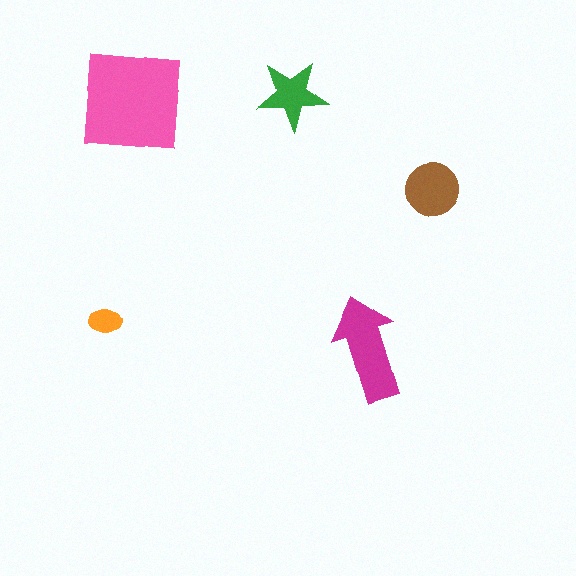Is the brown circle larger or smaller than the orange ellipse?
Larger.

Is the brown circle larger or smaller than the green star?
Larger.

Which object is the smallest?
The orange ellipse.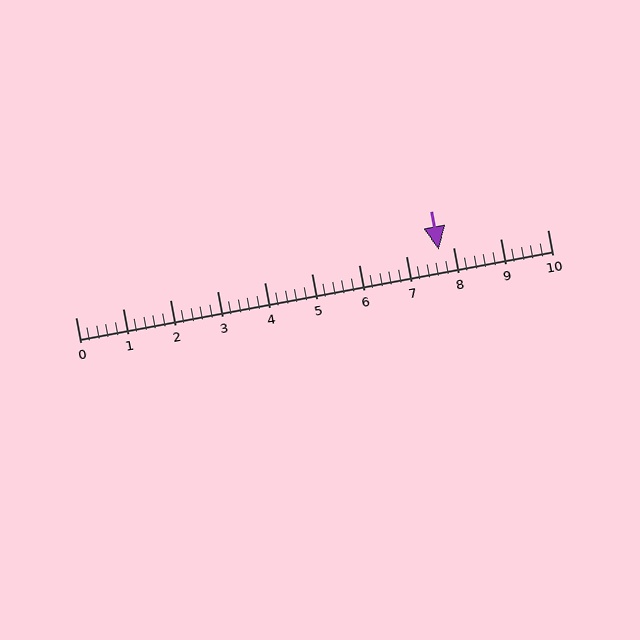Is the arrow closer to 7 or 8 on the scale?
The arrow is closer to 8.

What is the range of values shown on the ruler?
The ruler shows values from 0 to 10.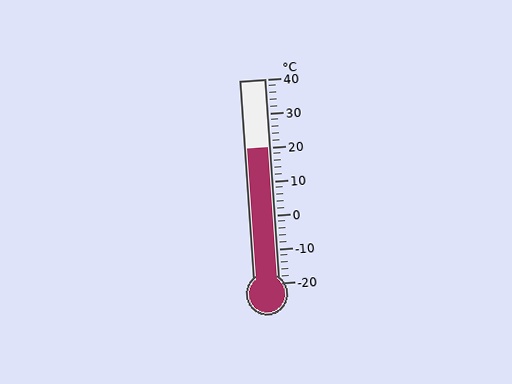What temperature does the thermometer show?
The thermometer shows approximately 20°C.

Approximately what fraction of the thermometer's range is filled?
The thermometer is filled to approximately 65% of its range.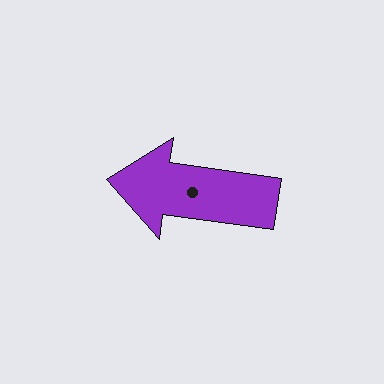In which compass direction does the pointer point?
West.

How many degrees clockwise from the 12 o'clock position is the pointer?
Approximately 278 degrees.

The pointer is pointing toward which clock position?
Roughly 9 o'clock.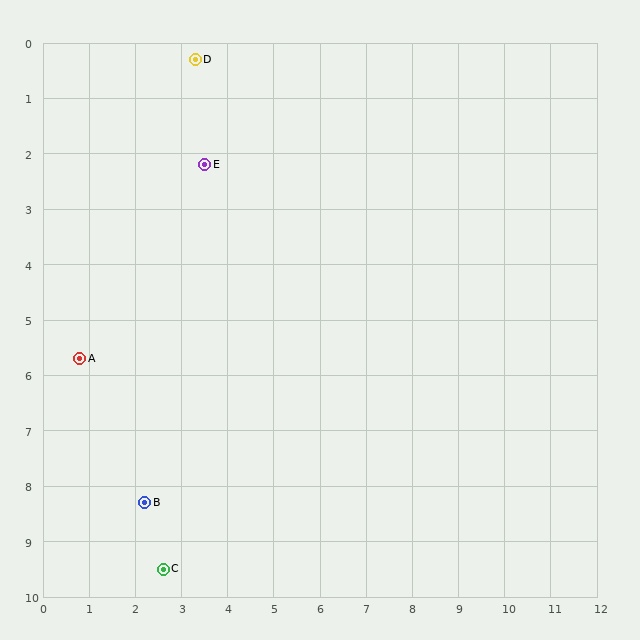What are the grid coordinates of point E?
Point E is at approximately (3.5, 2.2).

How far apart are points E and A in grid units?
Points E and A are about 4.4 grid units apart.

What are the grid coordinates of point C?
Point C is at approximately (2.6, 9.5).